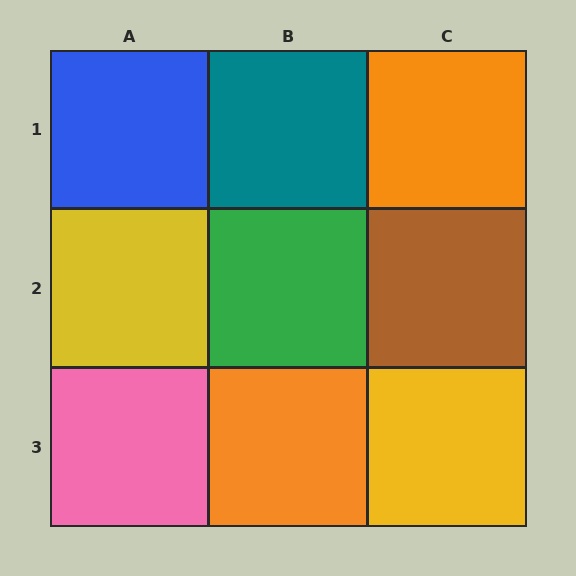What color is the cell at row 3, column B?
Orange.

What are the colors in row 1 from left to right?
Blue, teal, orange.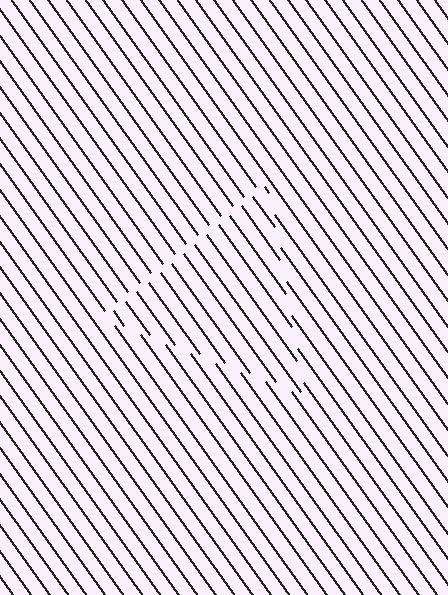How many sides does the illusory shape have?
3 sides — the line-ends trace a triangle.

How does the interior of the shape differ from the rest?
The interior of the shape contains the same grating, shifted by half a period — the contour is defined by the phase discontinuity where line-ends from the inner and outer gratings abut.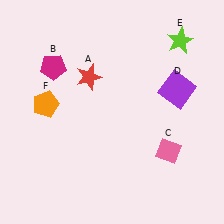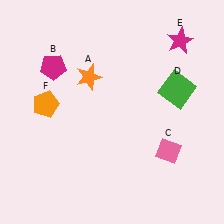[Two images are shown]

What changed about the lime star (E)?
In Image 1, E is lime. In Image 2, it changed to magenta.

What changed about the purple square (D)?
In Image 1, D is purple. In Image 2, it changed to green.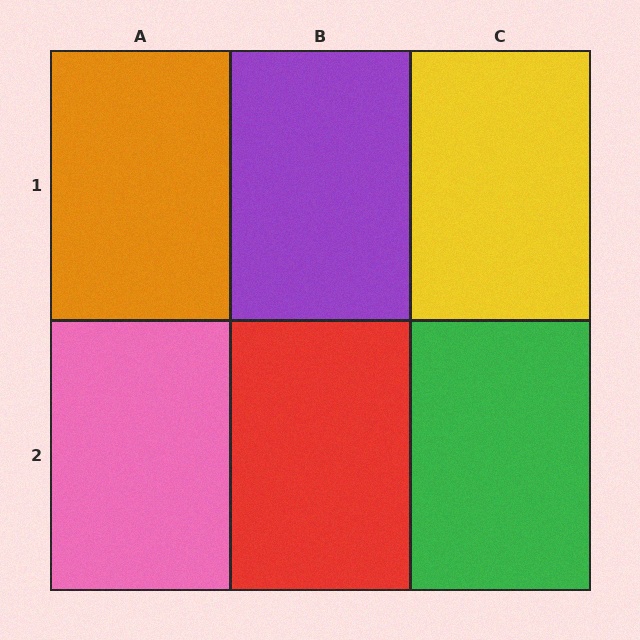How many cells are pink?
1 cell is pink.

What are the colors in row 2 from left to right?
Pink, red, green.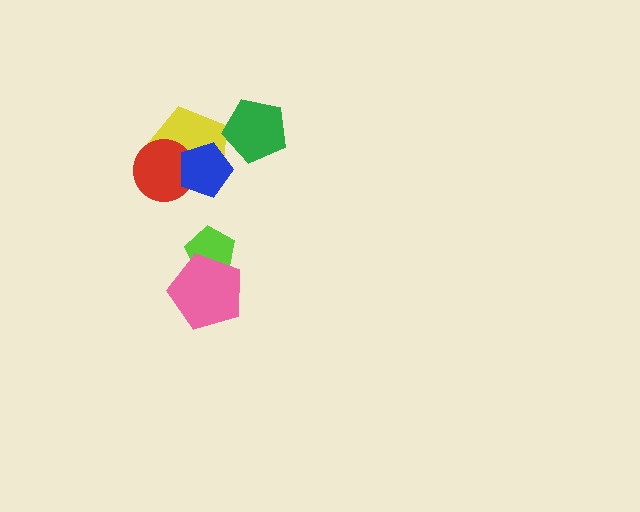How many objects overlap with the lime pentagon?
1 object overlaps with the lime pentagon.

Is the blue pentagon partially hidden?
No, no other shape covers it.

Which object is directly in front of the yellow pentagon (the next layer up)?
The red circle is directly in front of the yellow pentagon.